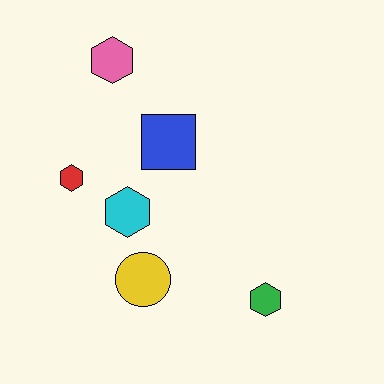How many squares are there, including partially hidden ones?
There is 1 square.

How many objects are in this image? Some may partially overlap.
There are 6 objects.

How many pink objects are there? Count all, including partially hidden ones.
There is 1 pink object.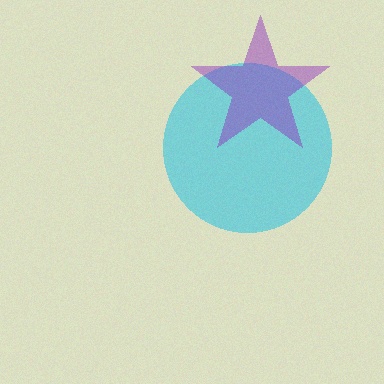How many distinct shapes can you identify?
There are 2 distinct shapes: a cyan circle, a purple star.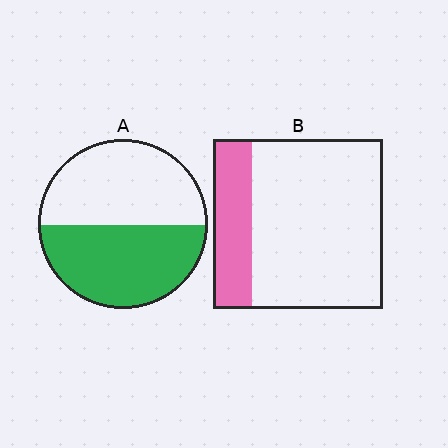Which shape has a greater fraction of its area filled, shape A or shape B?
Shape A.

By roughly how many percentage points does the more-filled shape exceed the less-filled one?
By roughly 25 percentage points (A over B).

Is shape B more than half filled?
No.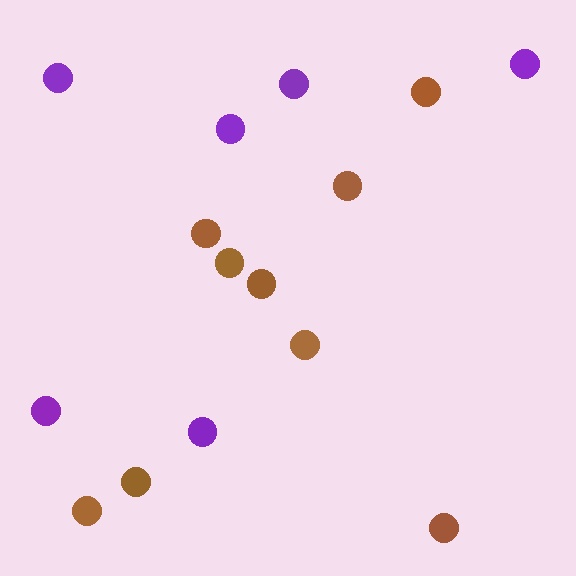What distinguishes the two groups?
There are 2 groups: one group of purple circles (6) and one group of brown circles (9).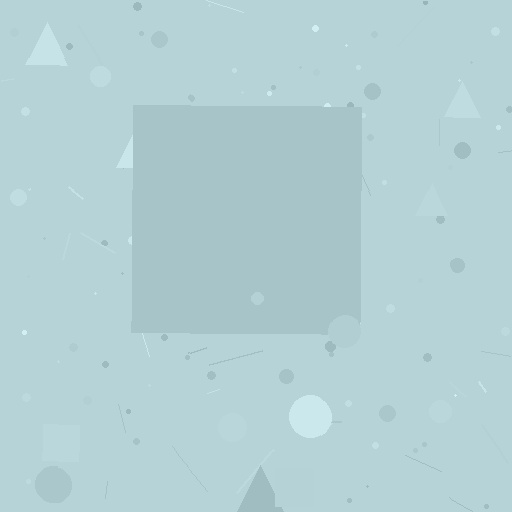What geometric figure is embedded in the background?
A square is embedded in the background.